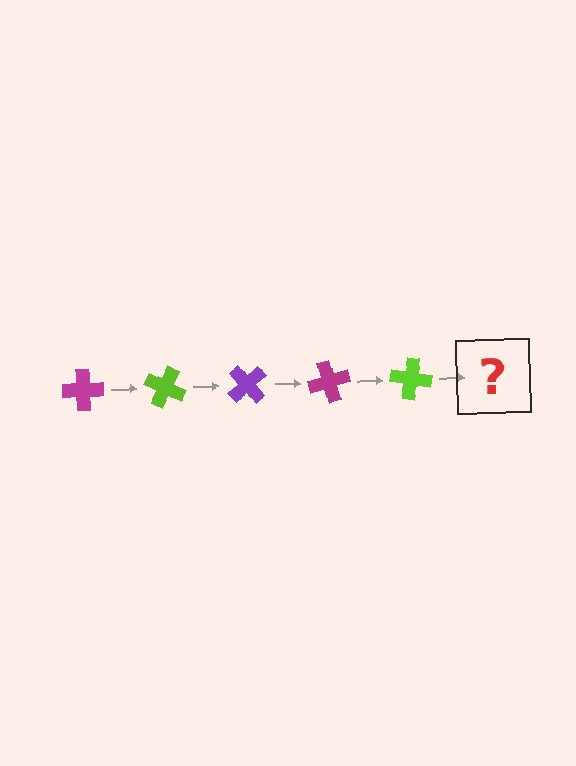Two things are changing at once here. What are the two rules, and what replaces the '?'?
The two rules are that it rotates 25 degrees each step and the color cycles through magenta, lime, and purple. The '?' should be a purple cross, rotated 125 degrees from the start.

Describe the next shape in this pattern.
It should be a purple cross, rotated 125 degrees from the start.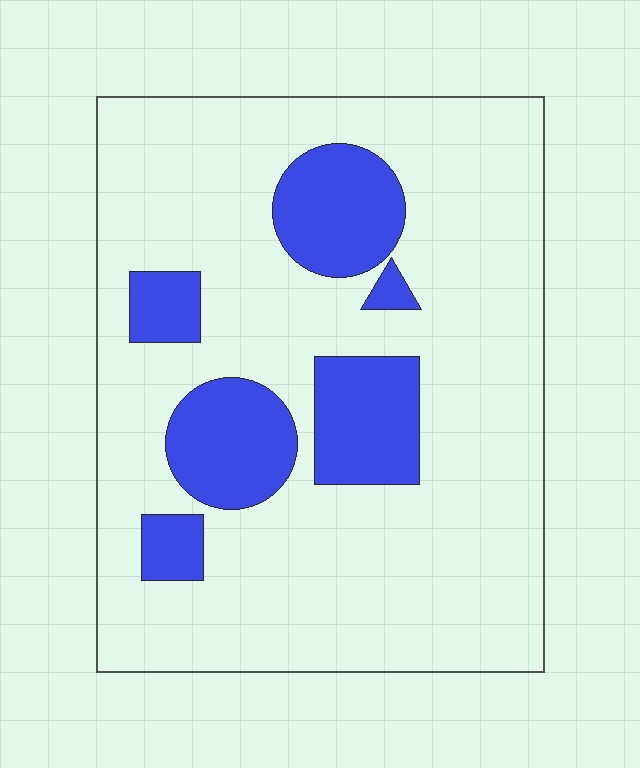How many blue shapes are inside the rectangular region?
6.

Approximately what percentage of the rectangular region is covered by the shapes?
Approximately 20%.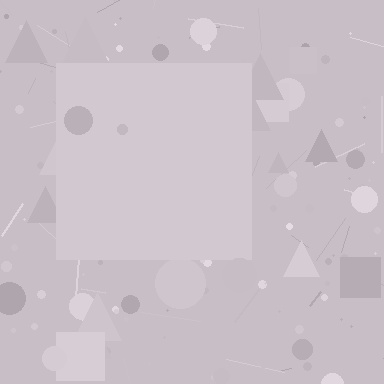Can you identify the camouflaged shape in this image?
The camouflaged shape is a square.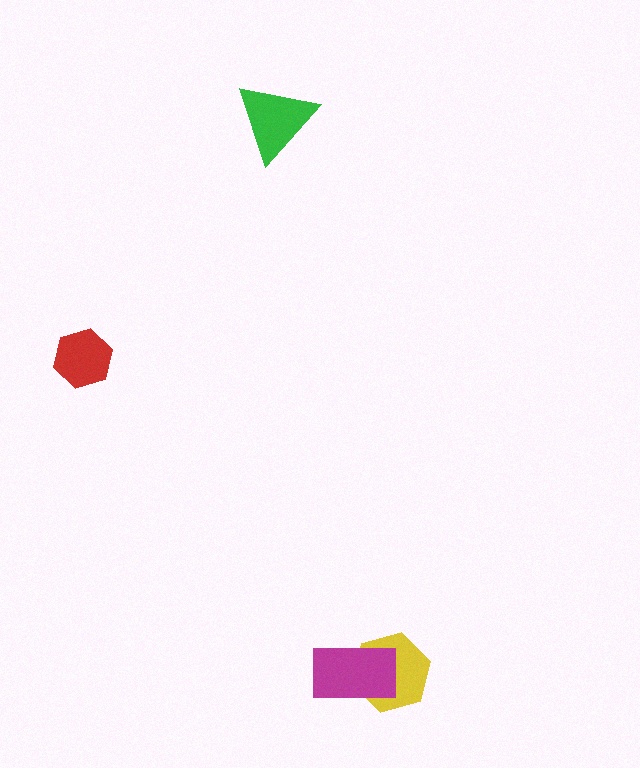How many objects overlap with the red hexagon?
0 objects overlap with the red hexagon.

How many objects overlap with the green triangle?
0 objects overlap with the green triangle.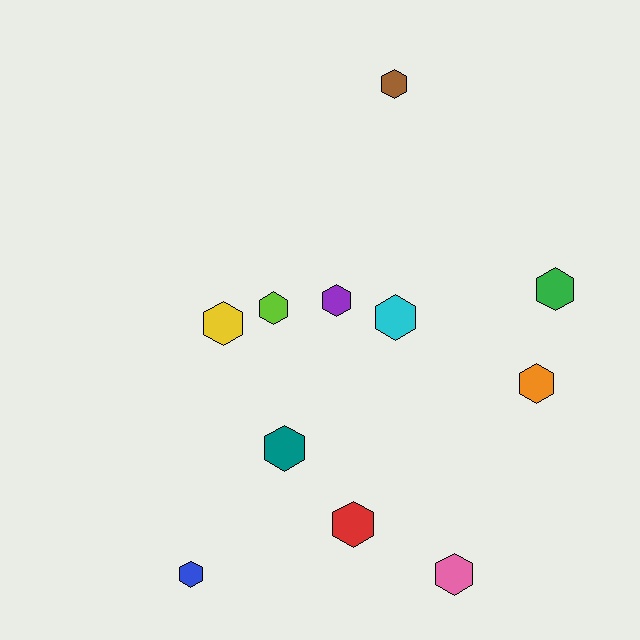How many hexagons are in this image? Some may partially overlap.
There are 11 hexagons.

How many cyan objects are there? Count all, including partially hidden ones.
There is 1 cyan object.